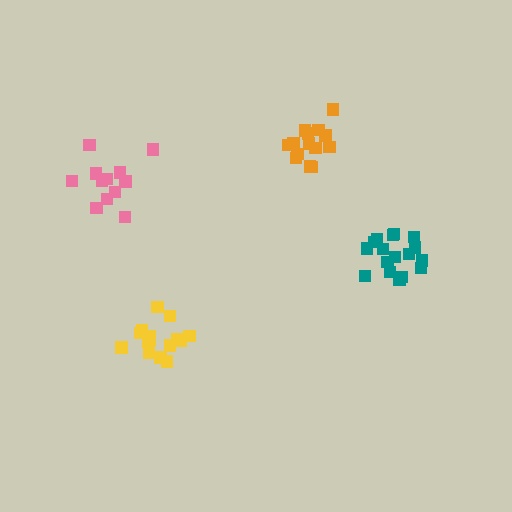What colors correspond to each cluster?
The clusters are colored: yellow, orange, teal, pink.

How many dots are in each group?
Group 1: 16 dots, Group 2: 14 dots, Group 3: 17 dots, Group 4: 12 dots (59 total).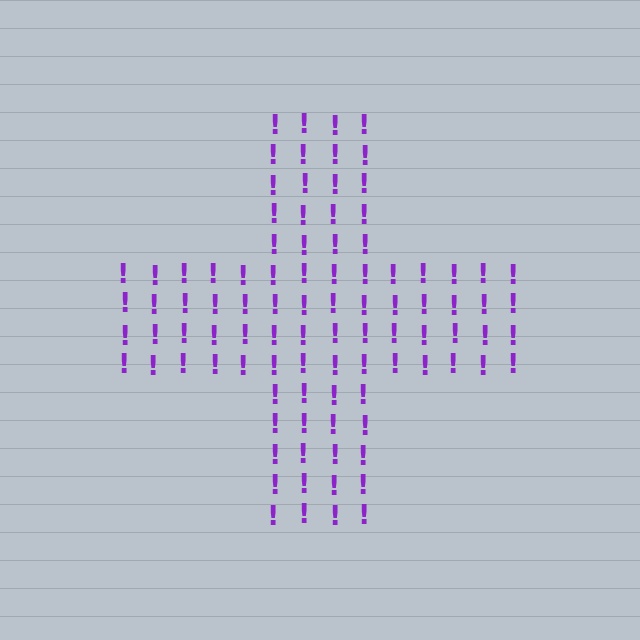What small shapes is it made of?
It is made of small exclamation marks.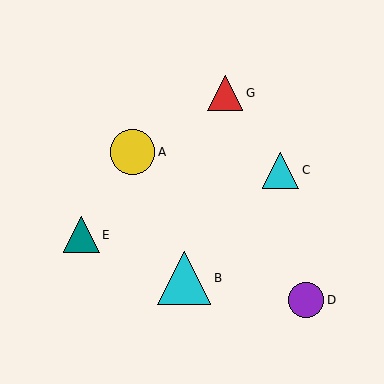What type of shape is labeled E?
Shape E is a teal triangle.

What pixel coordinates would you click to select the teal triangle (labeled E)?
Click at (81, 235) to select the teal triangle E.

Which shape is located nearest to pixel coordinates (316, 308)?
The purple circle (labeled D) at (306, 300) is nearest to that location.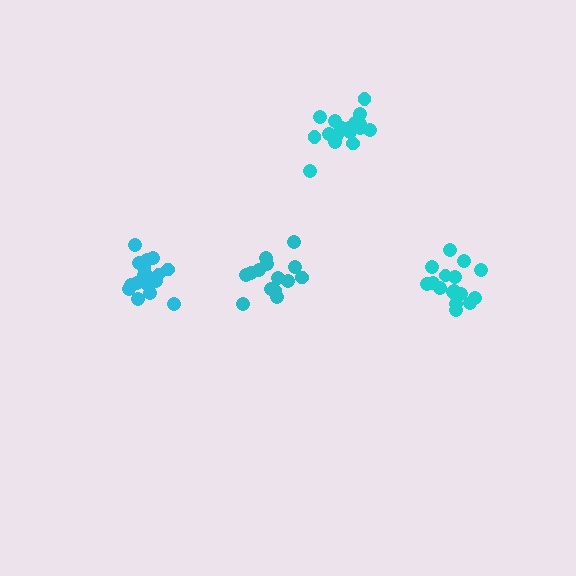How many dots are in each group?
Group 1: 18 dots, Group 2: 18 dots, Group 3: 14 dots, Group 4: 18 dots (68 total).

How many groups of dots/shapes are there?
There are 4 groups.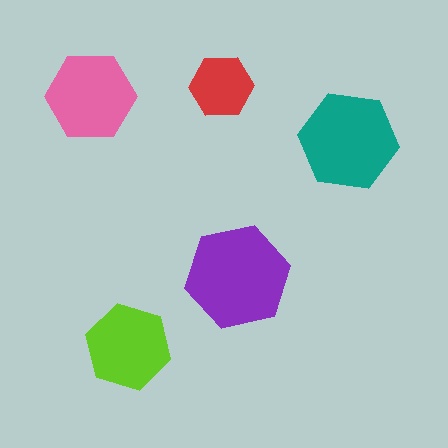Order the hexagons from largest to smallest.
the purple one, the teal one, the pink one, the lime one, the red one.